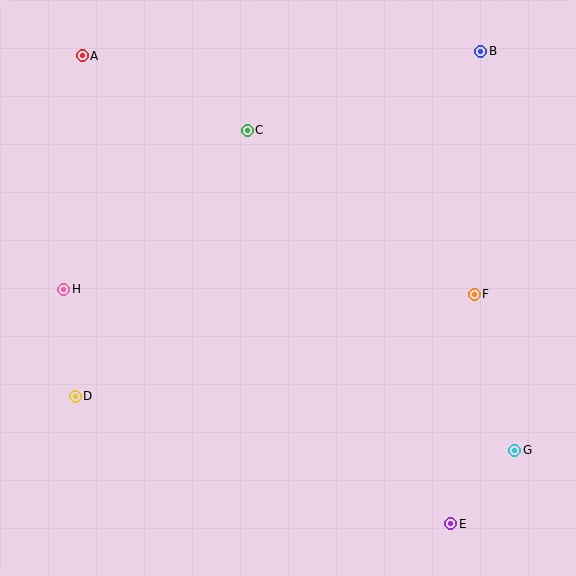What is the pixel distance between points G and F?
The distance between G and F is 161 pixels.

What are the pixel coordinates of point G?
Point G is at (515, 450).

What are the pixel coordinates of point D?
Point D is at (75, 396).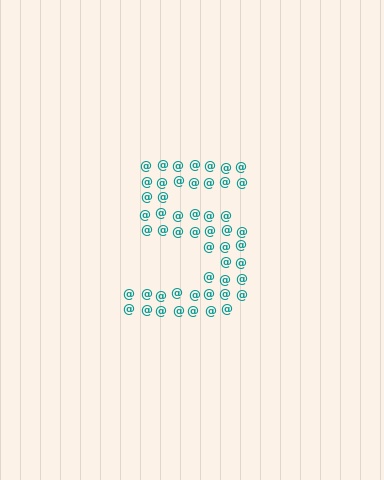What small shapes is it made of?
It is made of small at signs.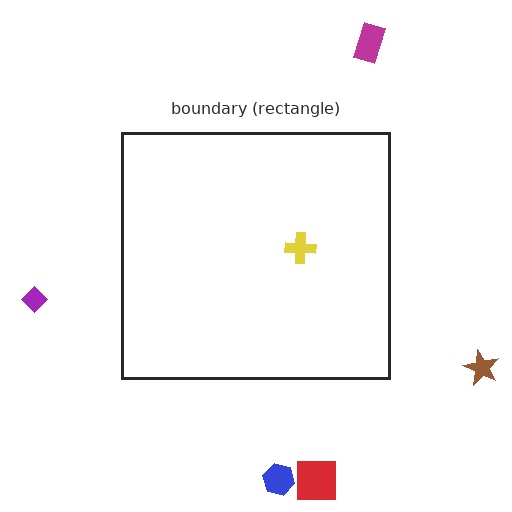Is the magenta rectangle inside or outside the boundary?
Outside.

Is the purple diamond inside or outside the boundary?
Outside.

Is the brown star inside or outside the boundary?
Outside.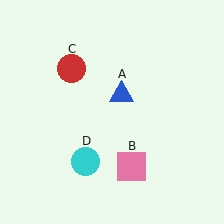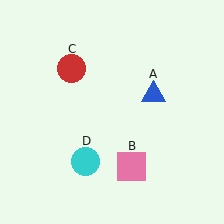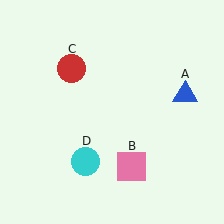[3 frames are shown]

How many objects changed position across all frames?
1 object changed position: blue triangle (object A).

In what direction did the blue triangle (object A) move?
The blue triangle (object A) moved right.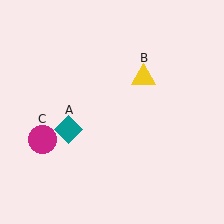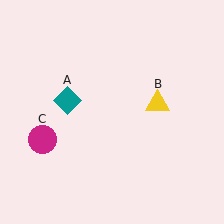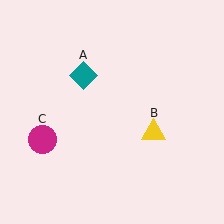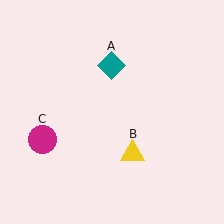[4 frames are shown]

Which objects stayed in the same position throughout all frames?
Magenta circle (object C) remained stationary.